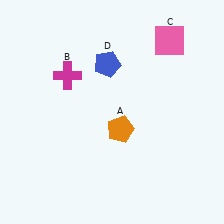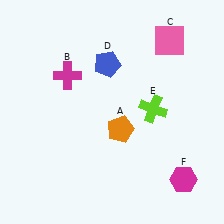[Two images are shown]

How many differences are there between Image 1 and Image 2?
There are 2 differences between the two images.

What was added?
A lime cross (E), a magenta hexagon (F) were added in Image 2.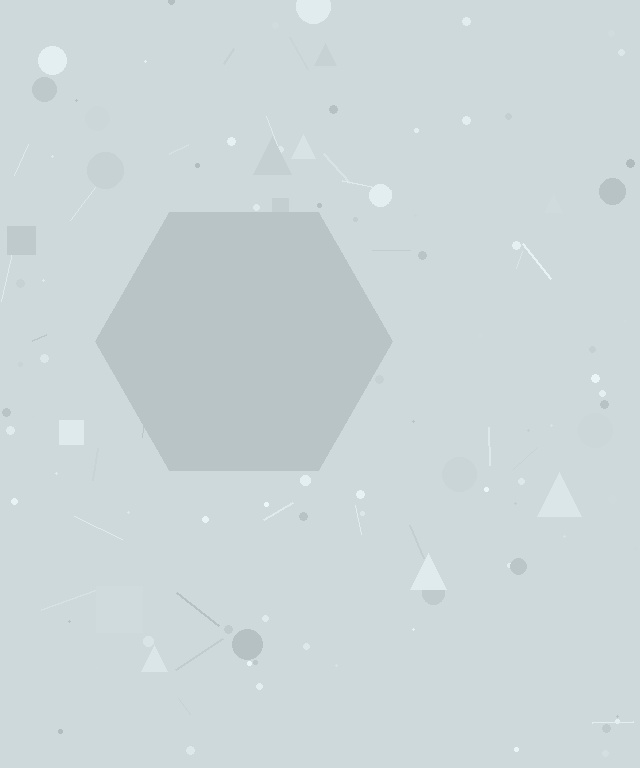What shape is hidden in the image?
A hexagon is hidden in the image.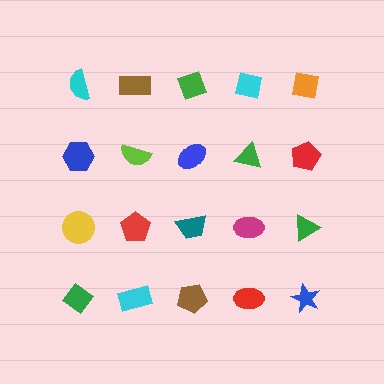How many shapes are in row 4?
5 shapes.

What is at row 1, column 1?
A cyan semicircle.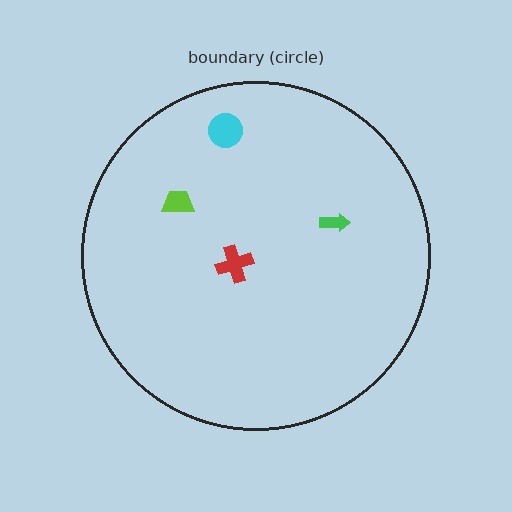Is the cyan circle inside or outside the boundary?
Inside.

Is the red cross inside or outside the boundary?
Inside.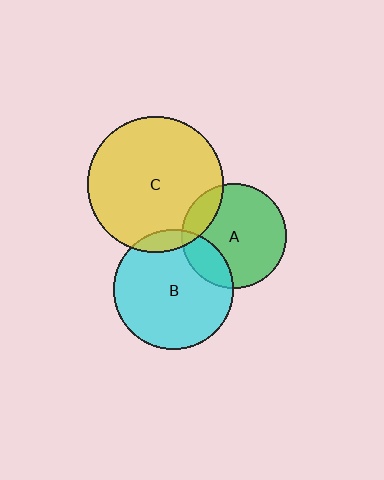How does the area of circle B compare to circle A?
Approximately 1.3 times.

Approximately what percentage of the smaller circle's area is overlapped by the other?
Approximately 20%.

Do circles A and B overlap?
Yes.